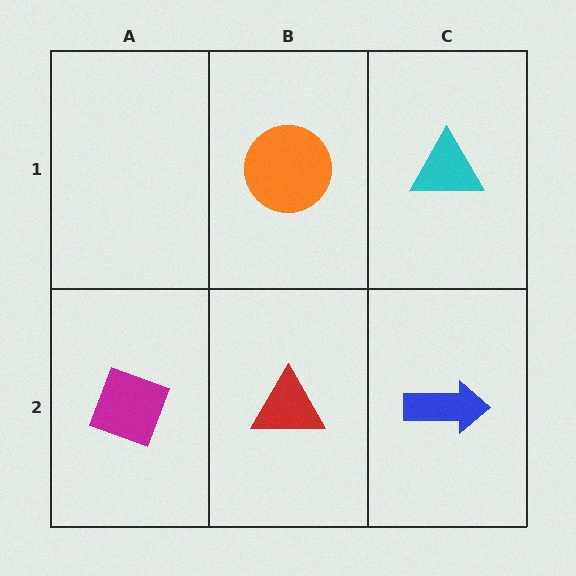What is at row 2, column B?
A red triangle.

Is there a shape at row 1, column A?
No, that cell is empty.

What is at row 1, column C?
A cyan triangle.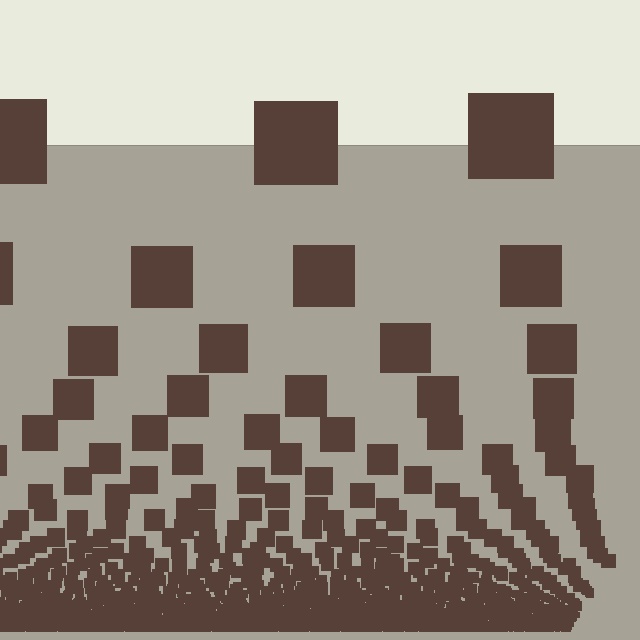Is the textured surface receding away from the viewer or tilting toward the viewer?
The surface appears to tilt toward the viewer. Texture elements get larger and sparser toward the top.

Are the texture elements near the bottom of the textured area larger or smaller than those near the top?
Smaller. The gradient is inverted — elements near the bottom are smaller and denser.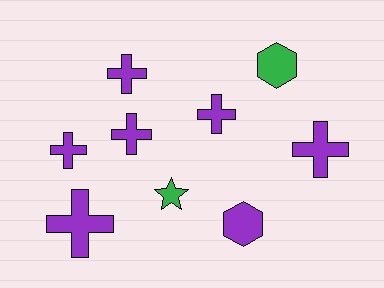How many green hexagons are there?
There is 1 green hexagon.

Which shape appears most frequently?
Cross, with 6 objects.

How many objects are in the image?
There are 9 objects.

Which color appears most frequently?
Purple, with 7 objects.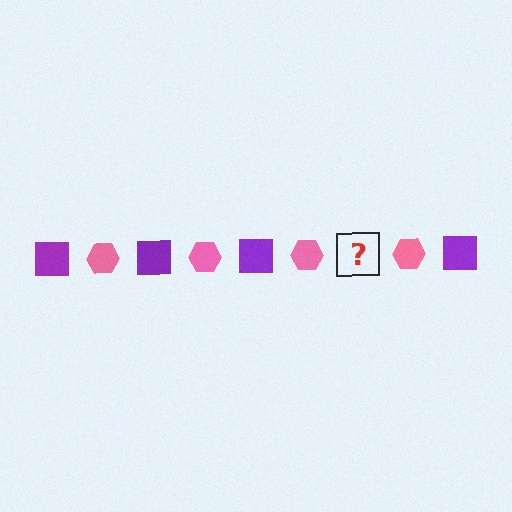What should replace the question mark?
The question mark should be replaced with a purple square.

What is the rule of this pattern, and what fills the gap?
The rule is that the pattern alternates between purple square and pink hexagon. The gap should be filled with a purple square.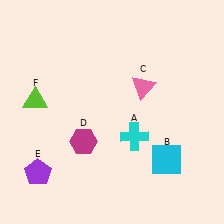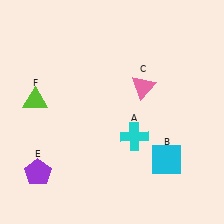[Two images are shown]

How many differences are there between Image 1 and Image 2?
There is 1 difference between the two images.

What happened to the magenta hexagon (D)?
The magenta hexagon (D) was removed in Image 2. It was in the bottom-left area of Image 1.